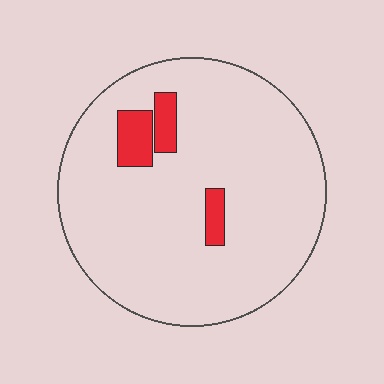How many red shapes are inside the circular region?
3.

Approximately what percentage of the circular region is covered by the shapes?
Approximately 10%.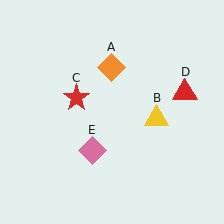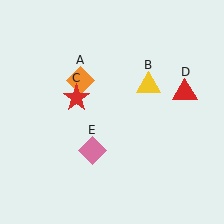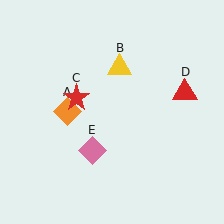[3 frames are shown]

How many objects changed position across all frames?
2 objects changed position: orange diamond (object A), yellow triangle (object B).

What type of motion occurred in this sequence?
The orange diamond (object A), yellow triangle (object B) rotated counterclockwise around the center of the scene.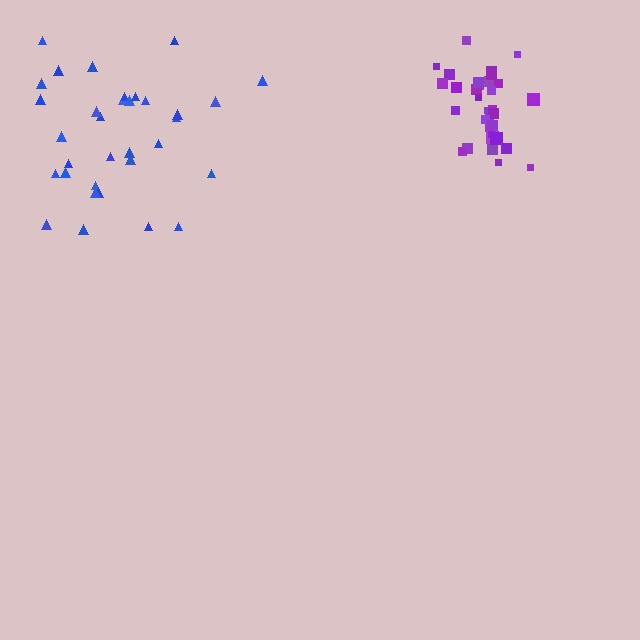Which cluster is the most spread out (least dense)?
Blue.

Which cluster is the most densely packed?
Purple.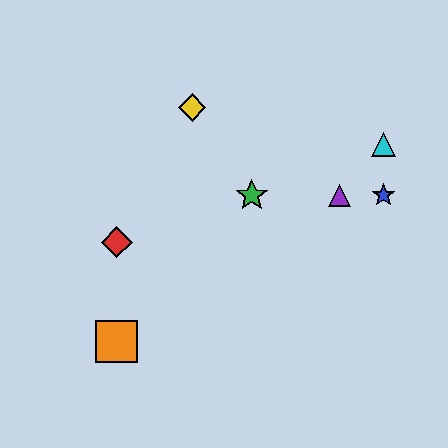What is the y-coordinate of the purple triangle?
The purple triangle is at y≈195.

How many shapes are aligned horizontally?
3 shapes (the blue star, the green star, the purple triangle) are aligned horizontally.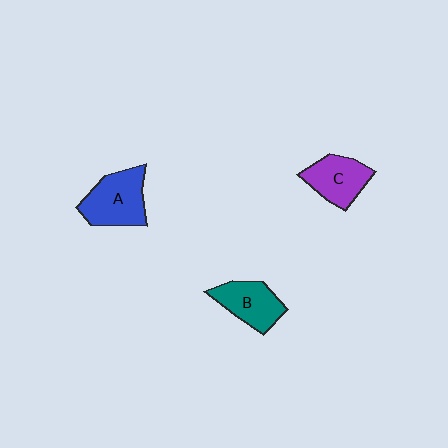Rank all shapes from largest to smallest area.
From largest to smallest: A (blue), C (purple), B (teal).